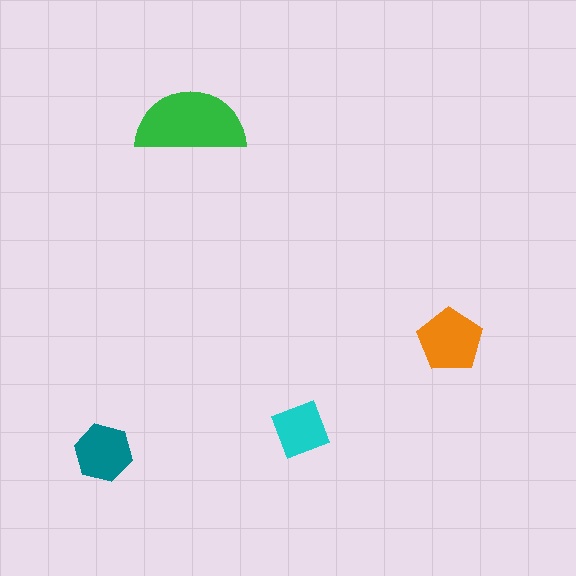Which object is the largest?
The green semicircle.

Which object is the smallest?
The cyan diamond.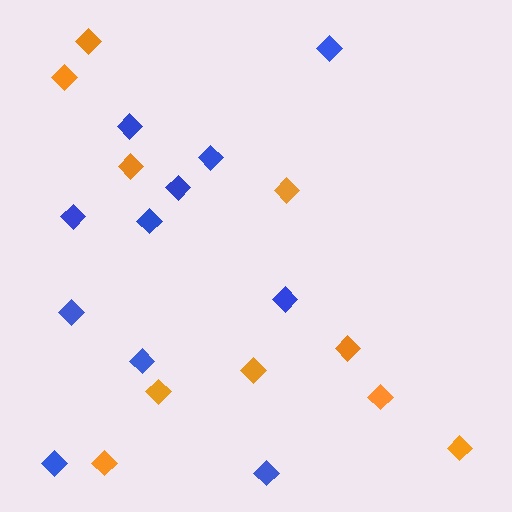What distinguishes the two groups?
There are 2 groups: one group of orange diamonds (10) and one group of blue diamonds (11).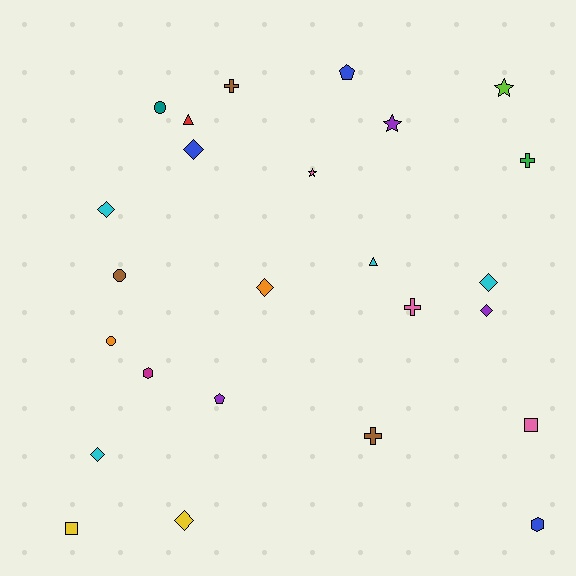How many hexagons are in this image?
There are 2 hexagons.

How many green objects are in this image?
There is 1 green object.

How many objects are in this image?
There are 25 objects.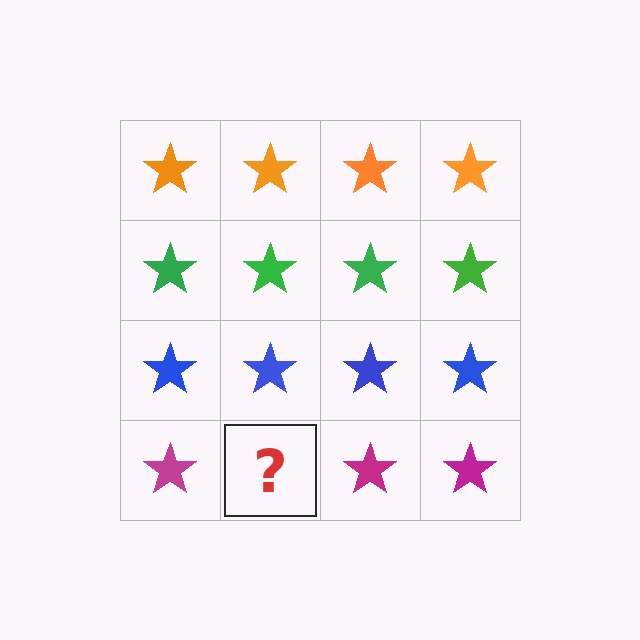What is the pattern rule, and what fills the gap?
The rule is that each row has a consistent color. The gap should be filled with a magenta star.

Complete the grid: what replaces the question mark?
The question mark should be replaced with a magenta star.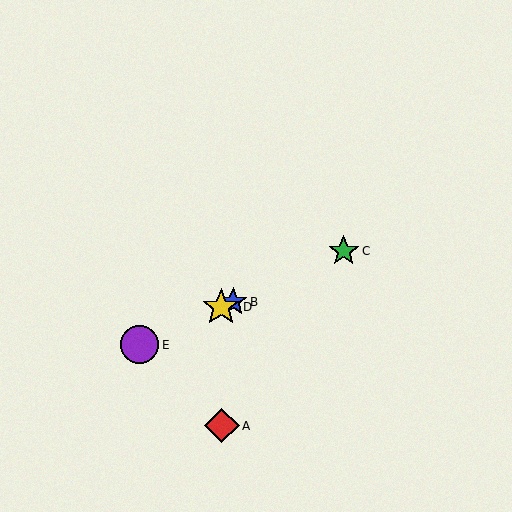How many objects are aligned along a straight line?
4 objects (B, C, D, E) are aligned along a straight line.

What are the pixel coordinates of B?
Object B is at (233, 302).